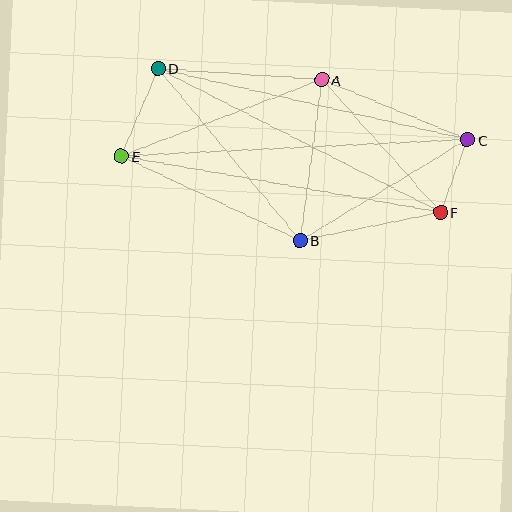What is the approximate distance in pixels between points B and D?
The distance between B and D is approximately 223 pixels.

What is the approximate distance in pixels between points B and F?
The distance between B and F is approximately 143 pixels.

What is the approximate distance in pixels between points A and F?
The distance between A and F is approximately 178 pixels.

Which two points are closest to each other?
Points C and F are closest to each other.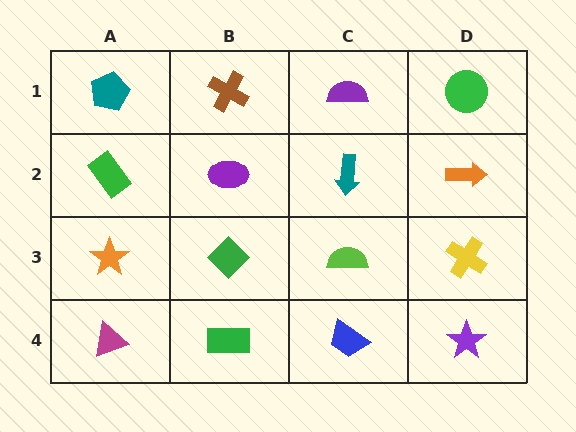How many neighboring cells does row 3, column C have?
4.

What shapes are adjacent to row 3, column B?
A purple ellipse (row 2, column B), a green rectangle (row 4, column B), an orange star (row 3, column A), a lime semicircle (row 3, column C).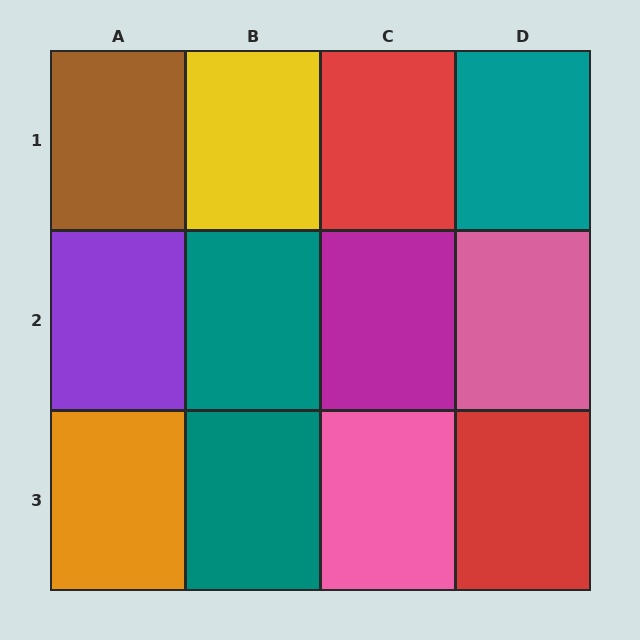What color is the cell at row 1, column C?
Red.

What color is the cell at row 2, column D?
Pink.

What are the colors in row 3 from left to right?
Orange, teal, pink, red.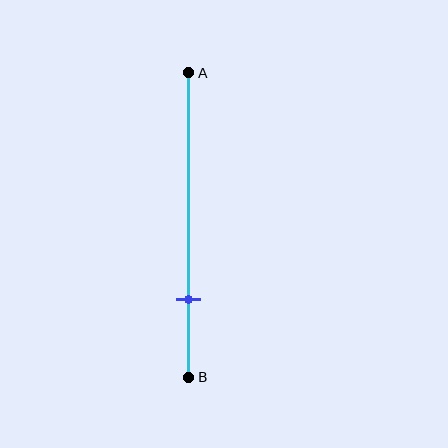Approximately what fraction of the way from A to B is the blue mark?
The blue mark is approximately 75% of the way from A to B.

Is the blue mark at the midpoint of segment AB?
No, the mark is at about 75% from A, not at the 50% midpoint.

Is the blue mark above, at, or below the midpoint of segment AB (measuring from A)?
The blue mark is below the midpoint of segment AB.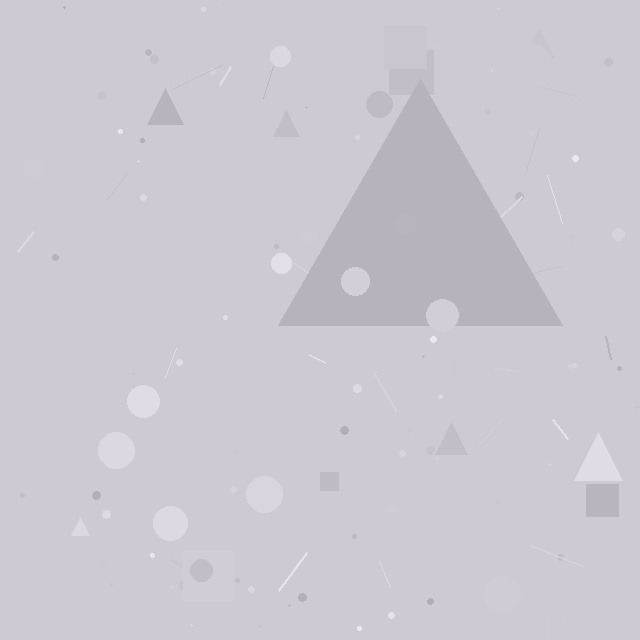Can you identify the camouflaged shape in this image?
The camouflaged shape is a triangle.